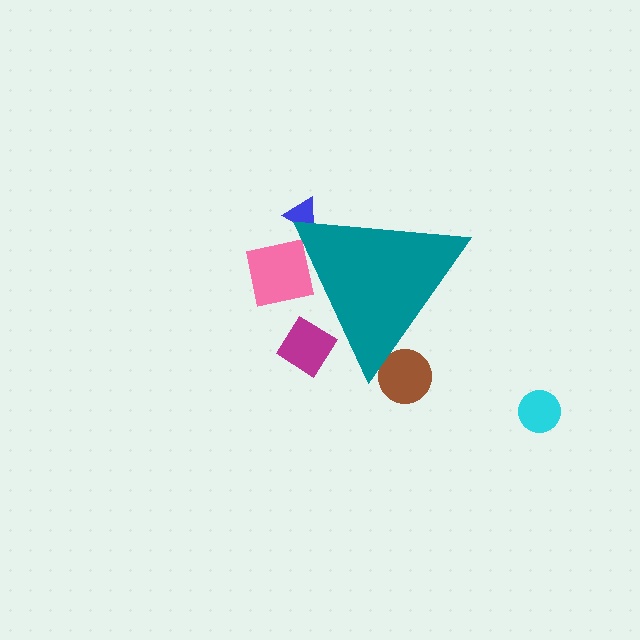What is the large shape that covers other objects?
A teal triangle.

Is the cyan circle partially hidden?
No, the cyan circle is fully visible.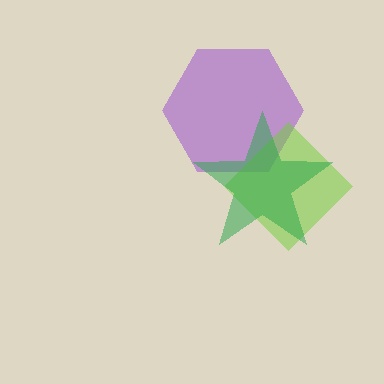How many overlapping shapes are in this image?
There are 3 overlapping shapes in the image.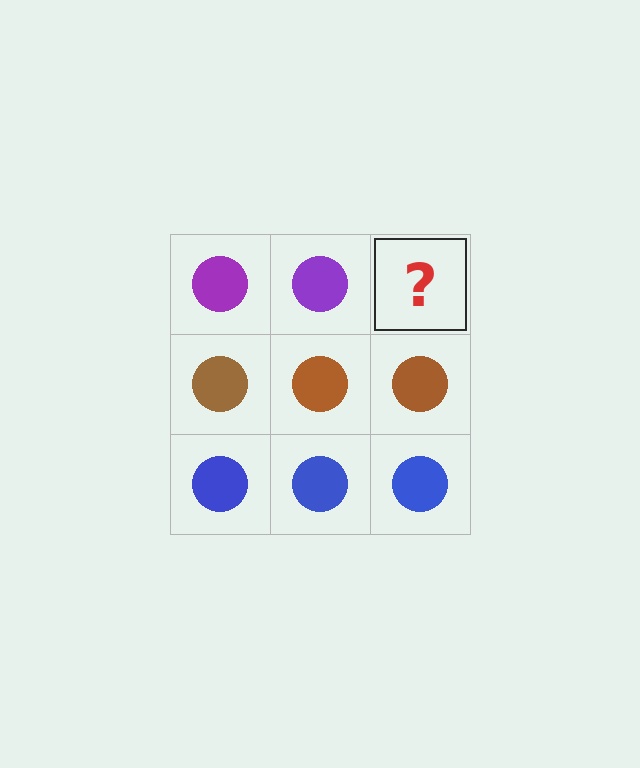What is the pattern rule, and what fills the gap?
The rule is that each row has a consistent color. The gap should be filled with a purple circle.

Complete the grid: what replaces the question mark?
The question mark should be replaced with a purple circle.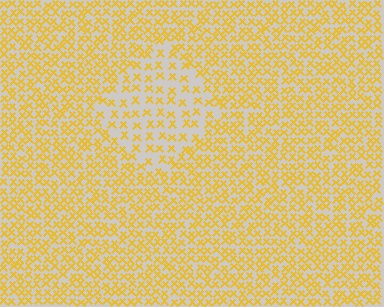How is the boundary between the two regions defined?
The boundary is defined by a change in element density (approximately 2.0x ratio). All elements are the same color, size, and shape.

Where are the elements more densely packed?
The elements are more densely packed outside the diamond boundary.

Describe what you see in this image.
The image contains small yellow elements arranged at two different densities. A diamond-shaped region is visible where the elements are less densely packed than the surrounding area.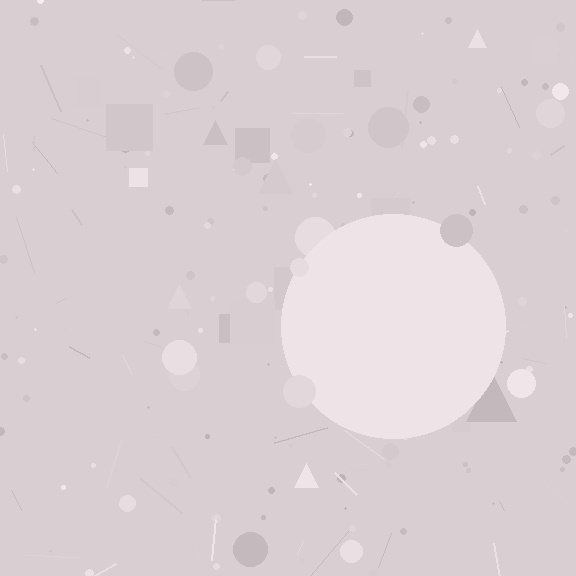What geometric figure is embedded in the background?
A circle is embedded in the background.